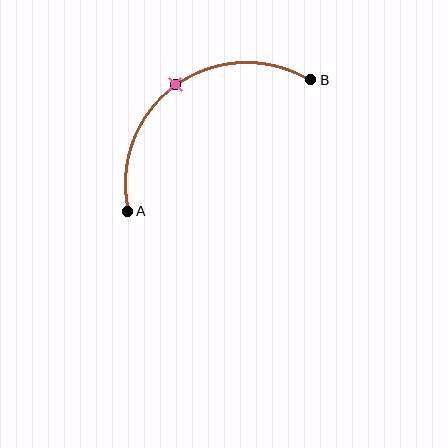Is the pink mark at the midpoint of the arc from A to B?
Yes. The pink mark lies on the arc at equal arc-length from both A and B — it is the arc midpoint.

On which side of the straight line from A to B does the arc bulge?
The arc bulges above and to the left of the straight line connecting A and B.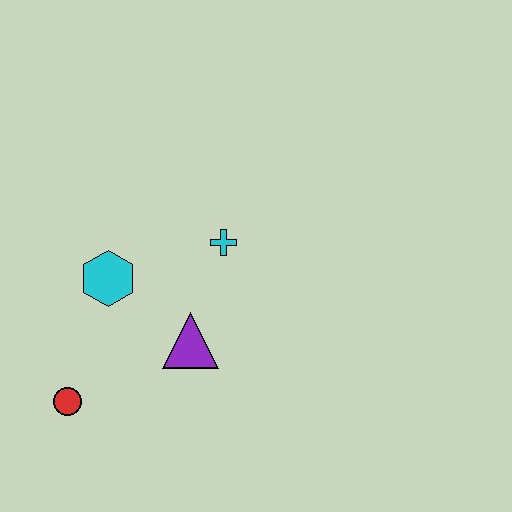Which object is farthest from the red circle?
The cyan cross is farthest from the red circle.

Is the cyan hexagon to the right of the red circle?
Yes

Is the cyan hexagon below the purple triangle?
No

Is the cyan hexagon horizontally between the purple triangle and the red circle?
Yes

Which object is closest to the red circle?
The cyan hexagon is closest to the red circle.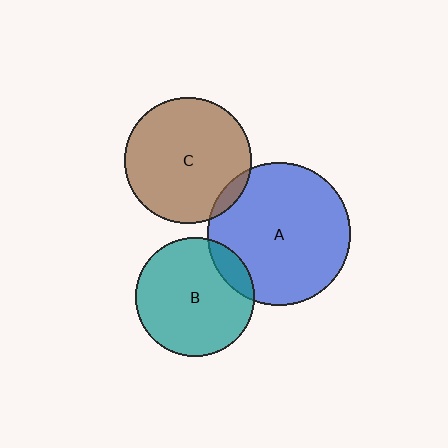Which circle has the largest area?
Circle A (blue).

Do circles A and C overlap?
Yes.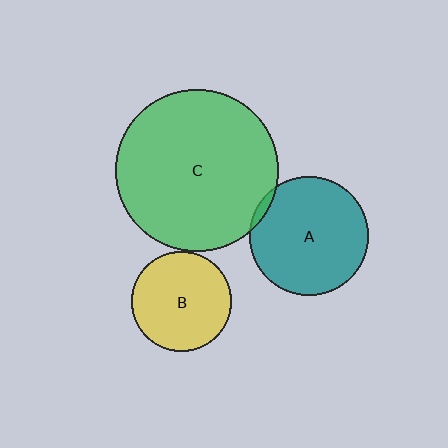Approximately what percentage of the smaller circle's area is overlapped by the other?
Approximately 5%.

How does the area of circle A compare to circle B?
Approximately 1.4 times.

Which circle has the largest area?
Circle C (green).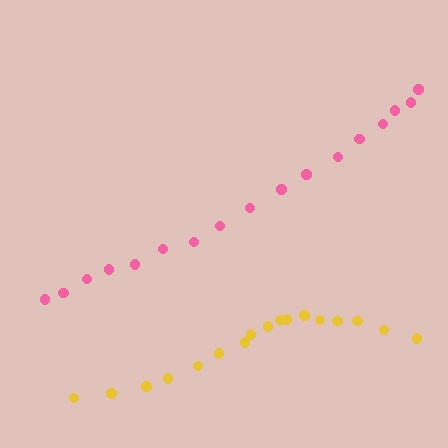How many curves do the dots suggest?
There are 2 distinct paths.